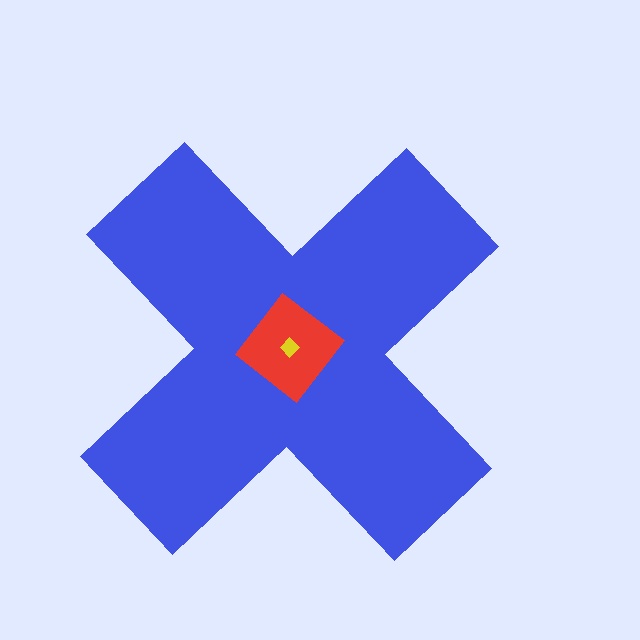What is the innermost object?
The yellow diamond.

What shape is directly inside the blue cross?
The red diamond.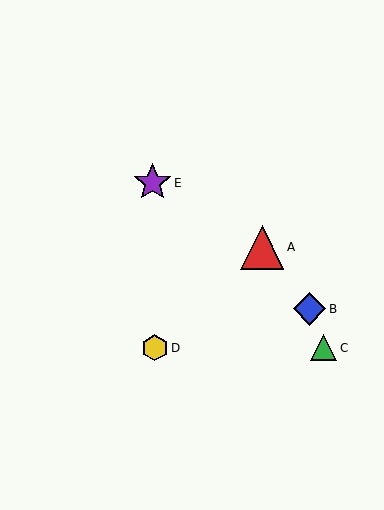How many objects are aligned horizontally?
2 objects (C, D) are aligned horizontally.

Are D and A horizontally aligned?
No, D is at y≈348 and A is at y≈247.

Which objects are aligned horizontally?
Objects C, D are aligned horizontally.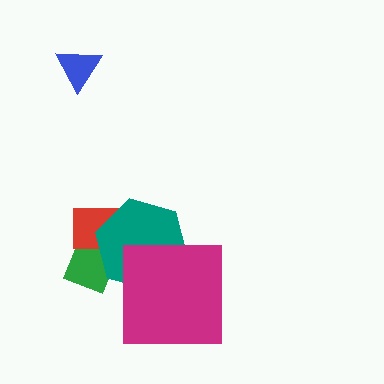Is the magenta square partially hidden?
No, no other shape covers it.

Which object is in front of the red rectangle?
The teal hexagon is in front of the red rectangle.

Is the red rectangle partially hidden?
Yes, it is partially covered by another shape.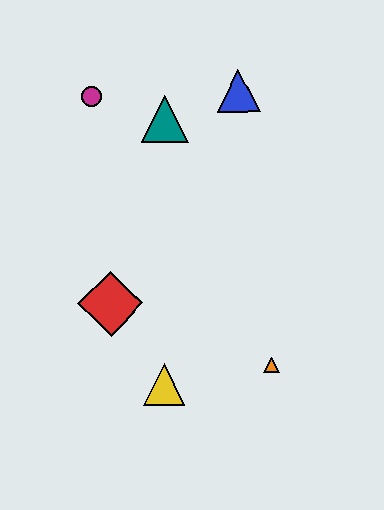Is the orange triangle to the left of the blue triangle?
No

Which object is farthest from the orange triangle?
The magenta circle is farthest from the orange triangle.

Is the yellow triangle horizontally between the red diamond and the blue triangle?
Yes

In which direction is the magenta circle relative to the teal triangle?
The magenta circle is to the left of the teal triangle.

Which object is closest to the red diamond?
The yellow triangle is closest to the red diamond.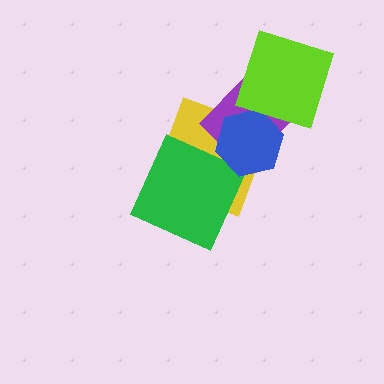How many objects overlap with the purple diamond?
3 objects overlap with the purple diamond.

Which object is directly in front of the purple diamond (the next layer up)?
The blue hexagon is directly in front of the purple diamond.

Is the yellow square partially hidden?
Yes, it is partially covered by another shape.